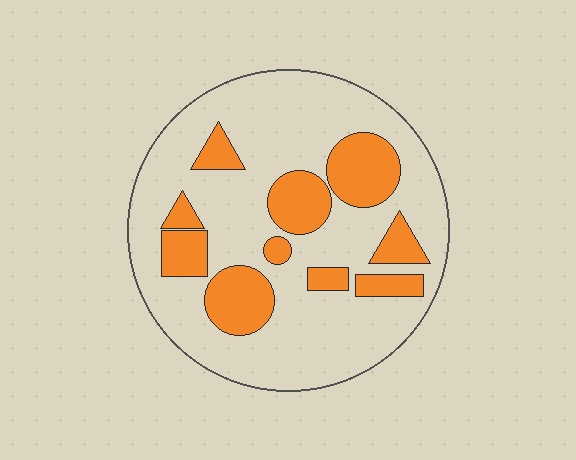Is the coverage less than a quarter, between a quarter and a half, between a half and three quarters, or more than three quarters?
Between a quarter and a half.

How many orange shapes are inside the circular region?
10.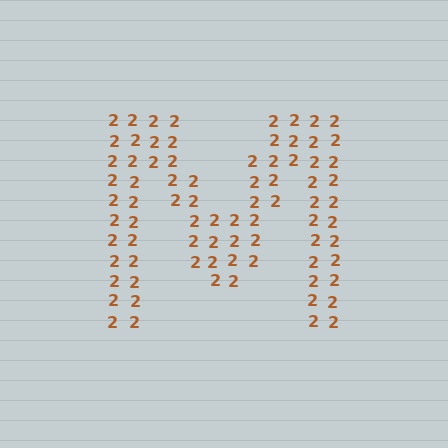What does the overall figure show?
The overall figure shows the letter M.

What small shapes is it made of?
It is made of small digit 2's.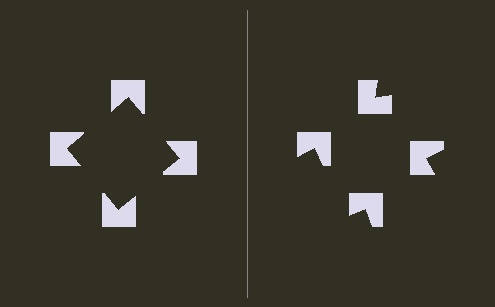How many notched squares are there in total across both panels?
8 — 4 on each side.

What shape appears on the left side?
An illusory square.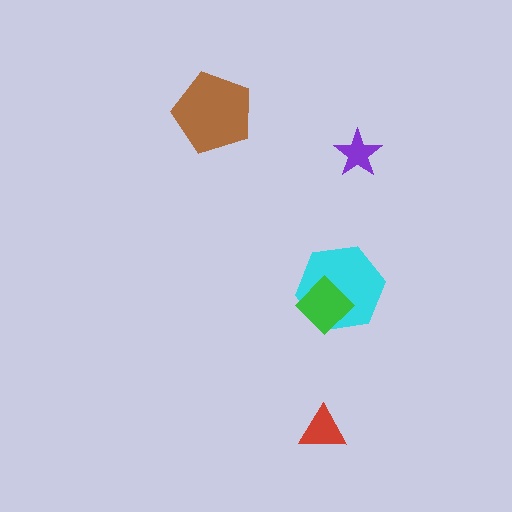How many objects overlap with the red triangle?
0 objects overlap with the red triangle.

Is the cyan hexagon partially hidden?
Yes, it is partially covered by another shape.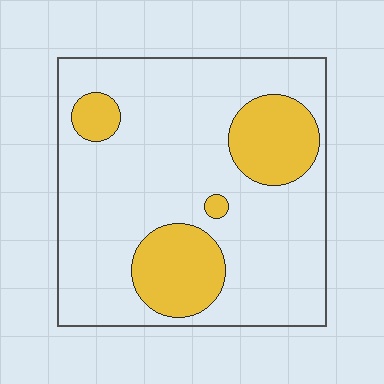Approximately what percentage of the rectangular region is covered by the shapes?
Approximately 20%.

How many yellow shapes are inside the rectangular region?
4.